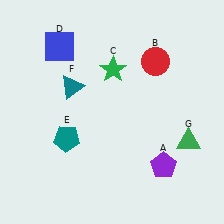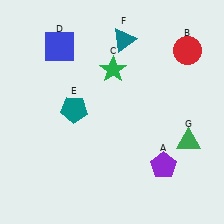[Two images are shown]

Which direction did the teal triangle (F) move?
The teal triangle (F) moved right.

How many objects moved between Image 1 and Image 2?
3 objects moved between the two images.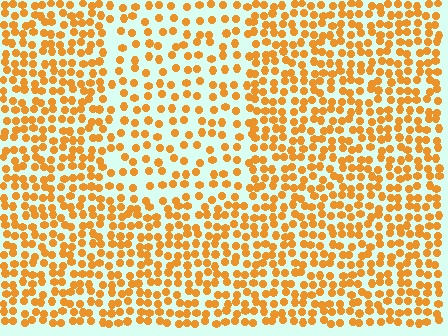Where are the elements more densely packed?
The elements are more densely packed outside the rectangle boundary.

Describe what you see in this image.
The image contains small orange elements arranged at two different densities. A rectangle-shaped region is visible where the elements are less densely packed than the surrounding area.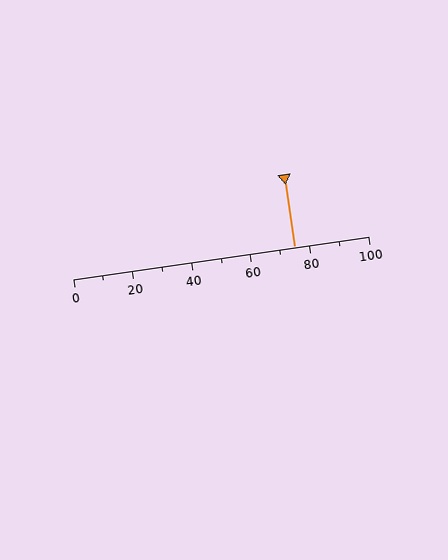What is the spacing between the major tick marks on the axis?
The major ticks are spaced 20 apart.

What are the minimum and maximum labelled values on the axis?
The axis runs from 0 to 100.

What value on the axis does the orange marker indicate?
The marker indicates approximately 75.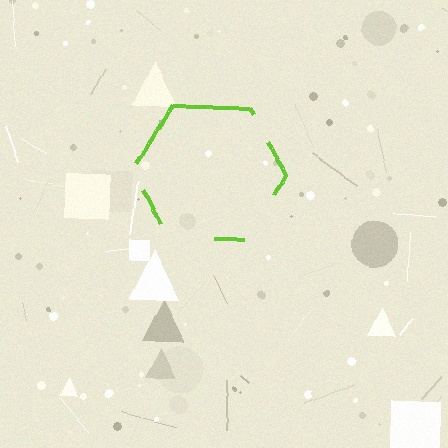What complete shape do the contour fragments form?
The contour fragments form a hexagon.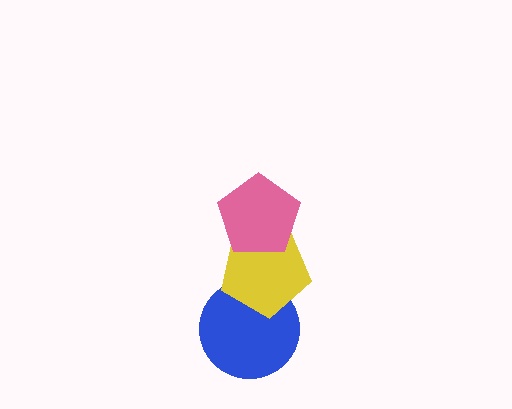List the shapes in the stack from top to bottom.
From top to bottom: the pink pentagon, the yellow pentagon, the blue circle.